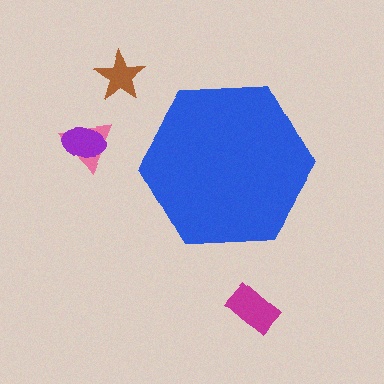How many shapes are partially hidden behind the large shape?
0 shapes are partially hidden.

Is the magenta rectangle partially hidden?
No, the magenta rectangle is fully visible.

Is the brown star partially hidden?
No, the brown star is fully visible.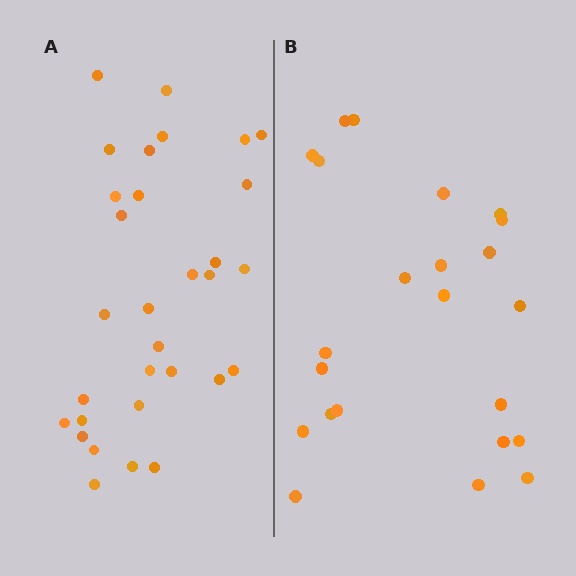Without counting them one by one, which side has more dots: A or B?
Region A (the left region) has more dots.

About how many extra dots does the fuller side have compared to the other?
Region A has roughly 8 or so more dots than region B.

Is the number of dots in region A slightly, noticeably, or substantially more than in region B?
Region A has noticeably more, but not dramatically so. The ratio is roughly 1.3 to 1.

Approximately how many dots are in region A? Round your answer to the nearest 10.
About 30 dots. (The exact count is 31, which rounds to 30.)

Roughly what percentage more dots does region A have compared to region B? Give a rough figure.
About 35% more.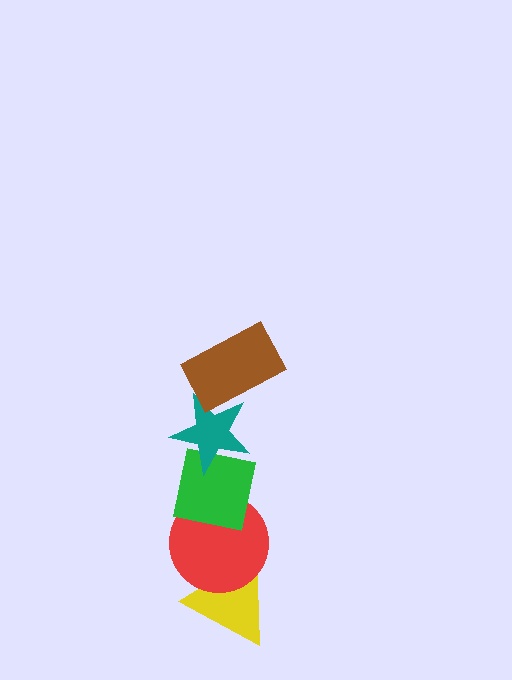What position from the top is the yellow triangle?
The yellow triangle is 5th from the top.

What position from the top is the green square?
The green square is 3rd from the top.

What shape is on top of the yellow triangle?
The red circle is on top of the yellow triangle.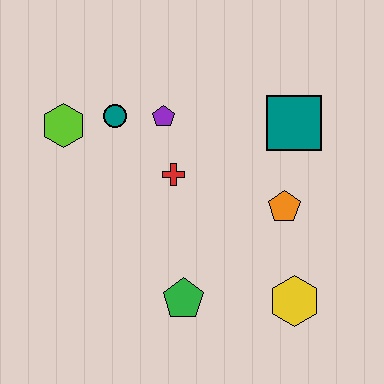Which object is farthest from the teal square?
The lime hexagon is farthest from the teal square.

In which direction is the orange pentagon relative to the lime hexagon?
The orange pentagon is to the right of the lime hexagon.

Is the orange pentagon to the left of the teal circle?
No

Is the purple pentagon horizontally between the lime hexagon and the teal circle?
No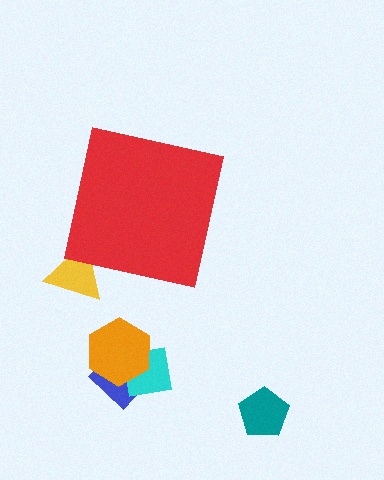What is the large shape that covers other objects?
A red square.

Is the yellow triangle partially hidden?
Yes, the yellow triangle is partially hidden behind the red square.